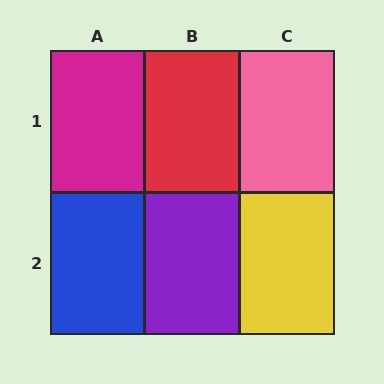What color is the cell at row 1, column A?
Magenta.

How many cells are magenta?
1 cell is magenta.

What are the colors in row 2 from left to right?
Blue, purple, yellow.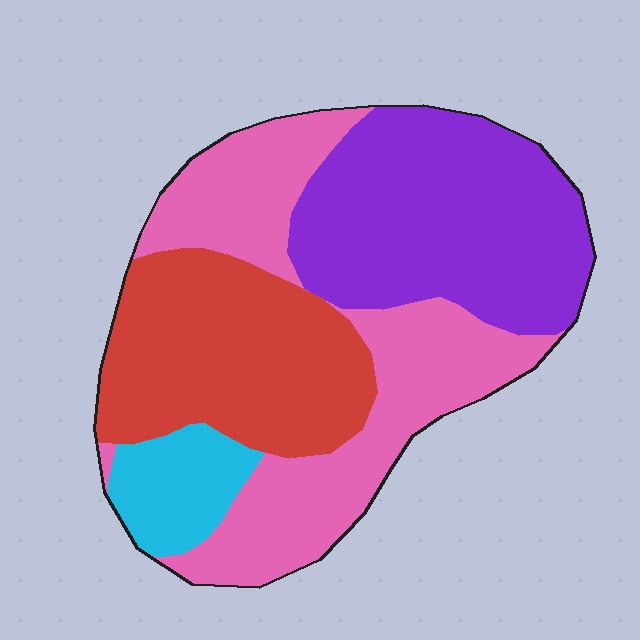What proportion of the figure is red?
Red takes up about one quarter (1/4) of the figure.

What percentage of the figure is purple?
Purple covers roughly 30% of the figure.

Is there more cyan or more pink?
Pink.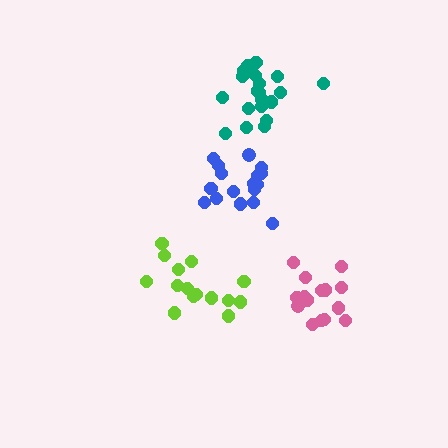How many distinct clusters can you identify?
There are 4 distinct clusters.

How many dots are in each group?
Group 1: 17 dots, Group 2: 15 dots, Group 3: 20 dots, Group 4: 15 dots (67 total).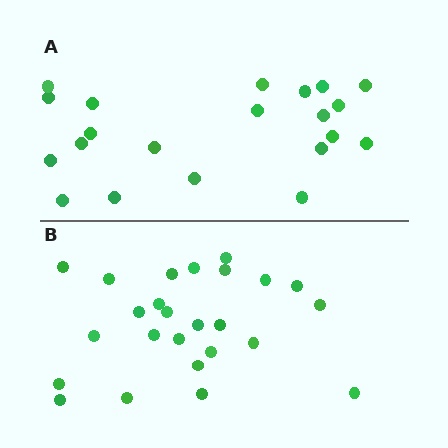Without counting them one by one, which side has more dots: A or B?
Region B (the bottom region) has more dots.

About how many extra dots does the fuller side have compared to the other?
Region B has about 4 more dots than region A.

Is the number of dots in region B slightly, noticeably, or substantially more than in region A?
Region B has only slightly more — the two regions are fairly close. The ratio is roughly 1.2 to 1.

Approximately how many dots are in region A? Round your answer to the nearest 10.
About 20 dots. (The exact count is 21, which rounds to 20.)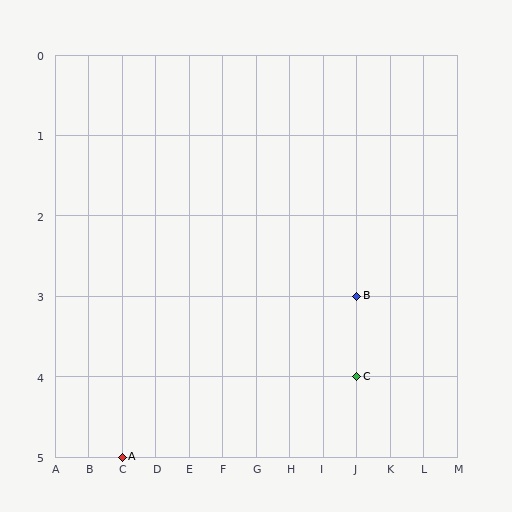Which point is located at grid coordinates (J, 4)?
Point C is at (J, 4).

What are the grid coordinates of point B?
Point B is at grid coordinates (J, 3).